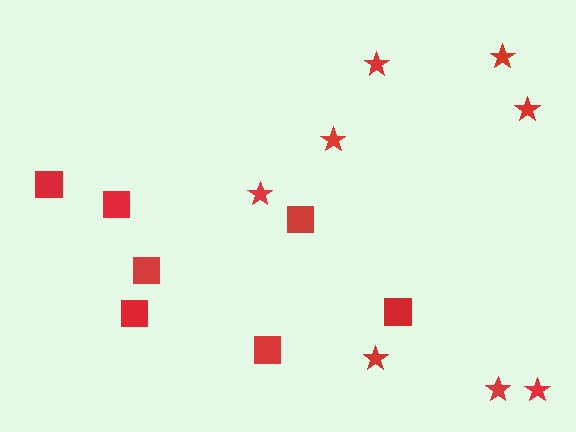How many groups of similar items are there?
There are 2 groups: one group of stars (8) and one group of squares (7).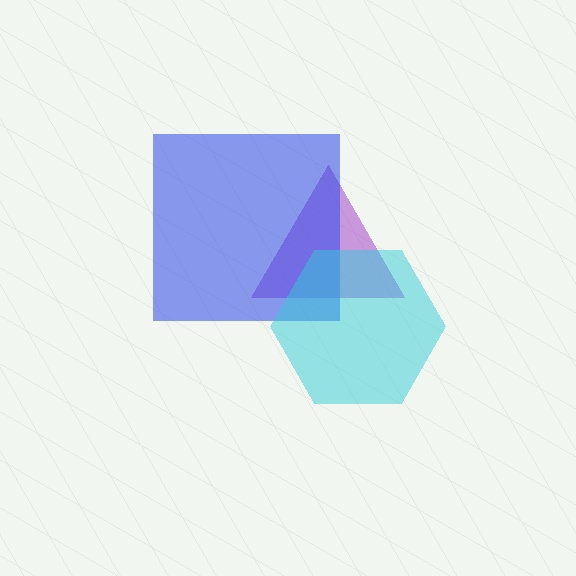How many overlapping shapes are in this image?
There are 3 overlapping shapes in the image.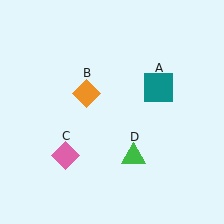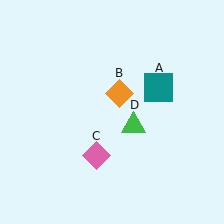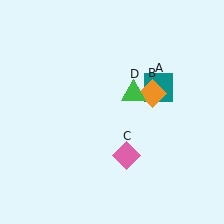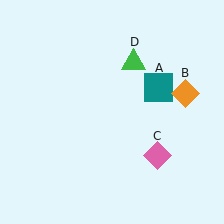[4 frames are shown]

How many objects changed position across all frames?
3 objects changed position: orange diamond (object B), pink diamond (object C), green triangle (object D).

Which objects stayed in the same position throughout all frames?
Teal square (object A) remained stationary.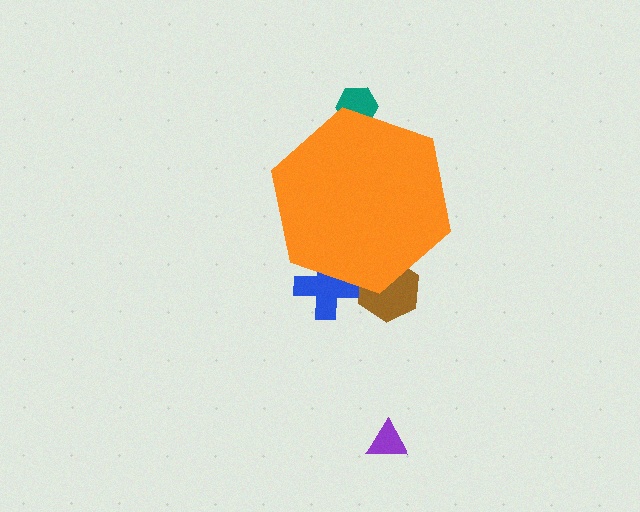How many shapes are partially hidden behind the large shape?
3 shapes are partially hidden.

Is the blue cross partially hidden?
Yes, the blue cross is partially hidden behind the orange hexagon.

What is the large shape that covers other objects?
An orange hexagon.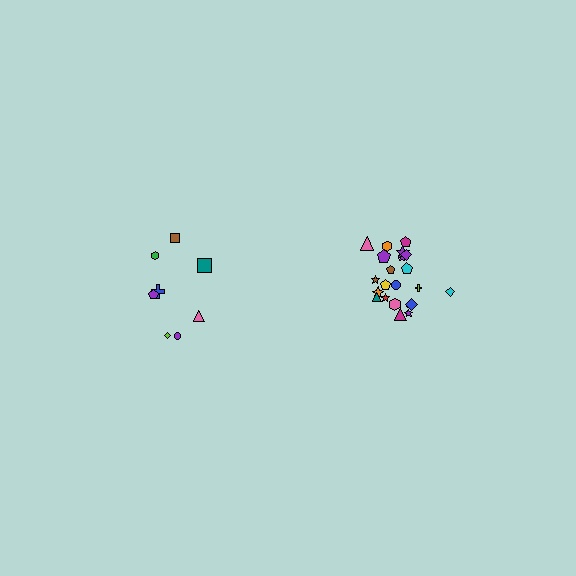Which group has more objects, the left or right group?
The right group.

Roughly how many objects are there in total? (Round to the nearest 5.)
Roughly 30 objects in total.